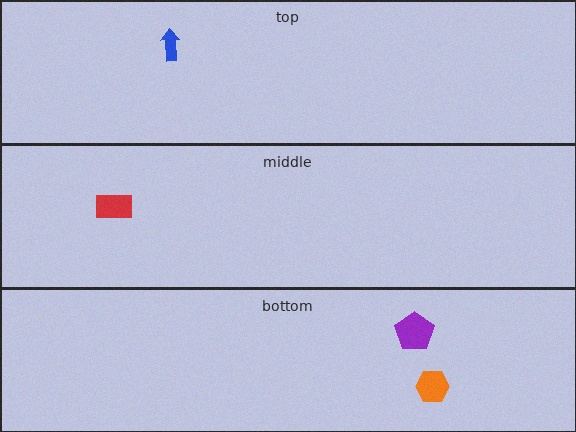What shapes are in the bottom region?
The purple pentagon, the orange hexagon.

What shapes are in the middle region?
The red rectangle.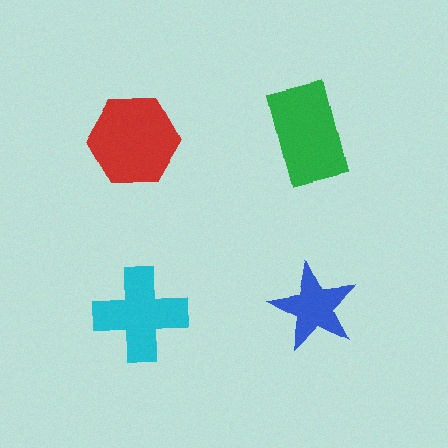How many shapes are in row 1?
2 shapes.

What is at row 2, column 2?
A blue star.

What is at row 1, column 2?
A green rectangle.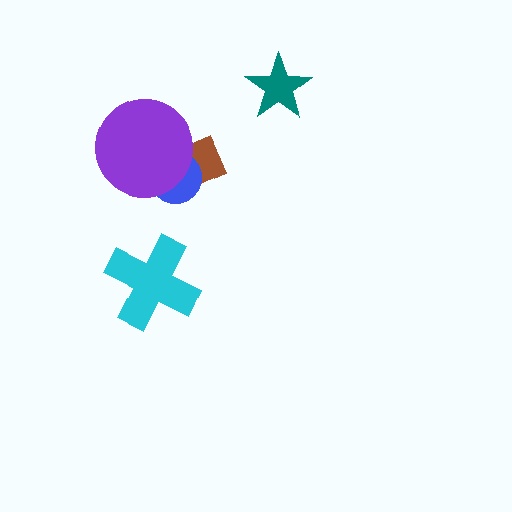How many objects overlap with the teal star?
0 objects overlap with the teal star.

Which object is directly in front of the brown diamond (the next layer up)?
The blue circle is directly in front of the brown diamond.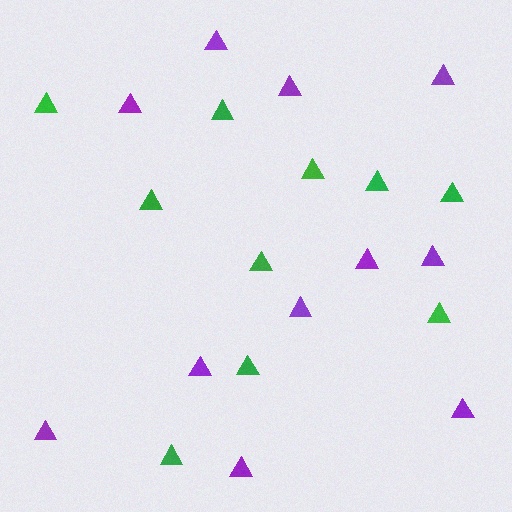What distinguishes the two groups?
There are 2 groups: one group of purple triangles (11) and one group of green triangles (10).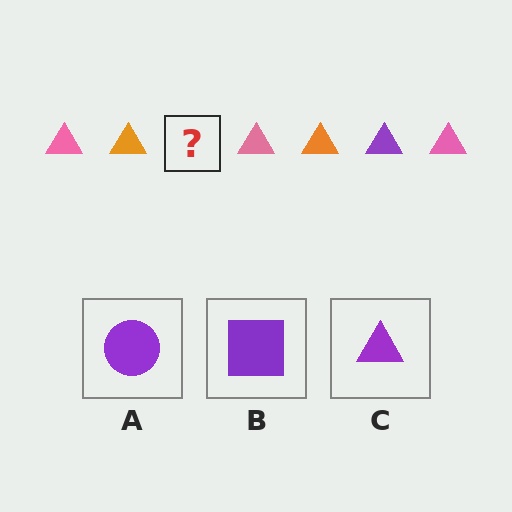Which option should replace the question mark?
Option C.